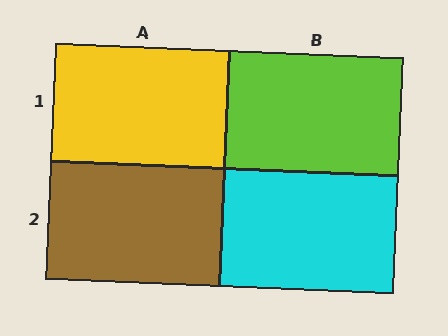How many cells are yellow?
1 cell is yellow.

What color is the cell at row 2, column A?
Brown.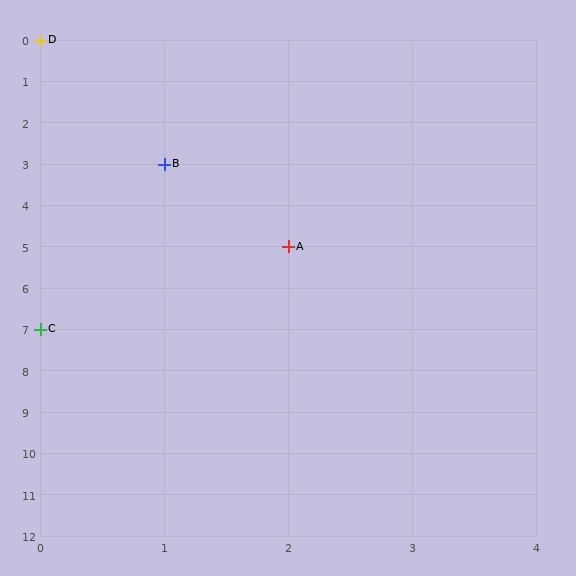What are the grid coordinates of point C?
Point C is at grid coordinates (0, 7).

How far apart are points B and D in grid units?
Points B and D are 1 column and 3 rows apart (about 3.2 grid units diagonally).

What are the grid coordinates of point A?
Point A is at grid coordinates (2, 5).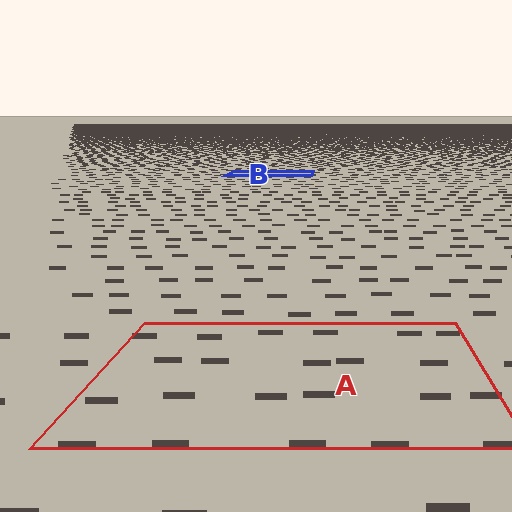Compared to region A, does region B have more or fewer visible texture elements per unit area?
Region B has more texture elements per unit area — they are packed more densely because it is farther away.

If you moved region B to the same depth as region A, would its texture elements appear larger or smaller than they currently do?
They would appear larger. At a closer depth, the same texture elements are projected at a bigger on-screen size.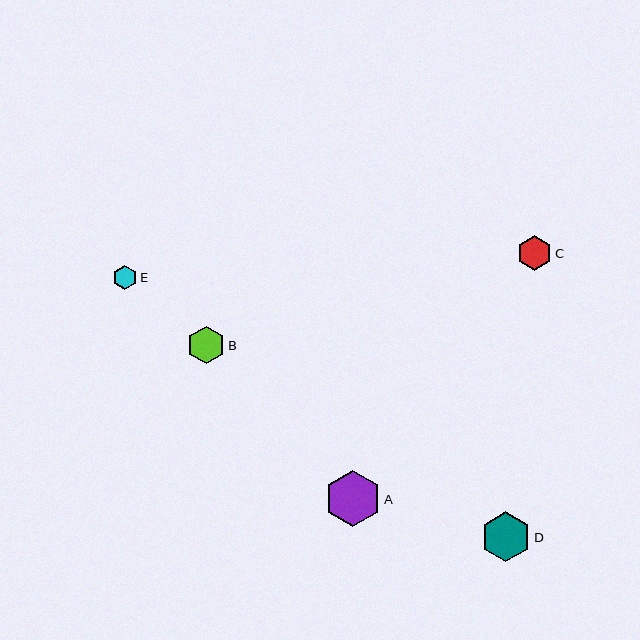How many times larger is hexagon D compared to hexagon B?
Hexagon D is approximately 1.3 times the size of hexagon B.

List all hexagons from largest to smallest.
From largest to smallest: A, D, B, C, E.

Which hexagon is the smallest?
Hexagon E is the smallest with a size of approximately 24 pixels.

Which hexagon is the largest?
Hexagon A is the largest with a size of approximately 56 pixels.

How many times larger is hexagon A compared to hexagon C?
Hexagon A is approximately 1.6 times the size of hexagon C.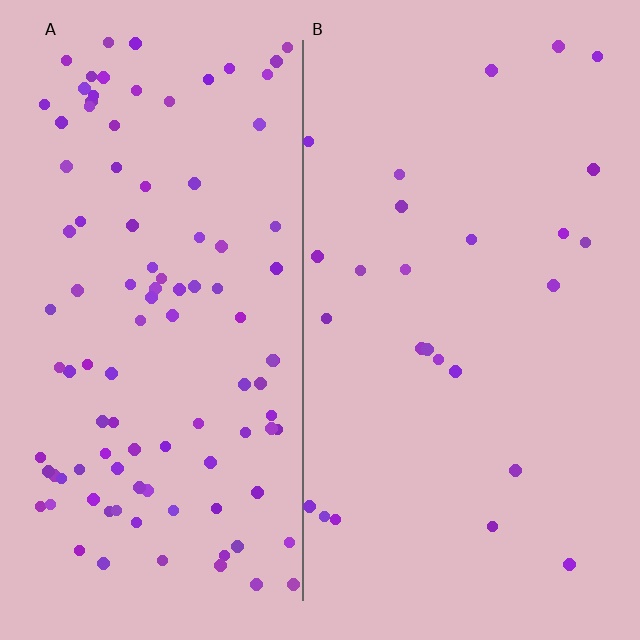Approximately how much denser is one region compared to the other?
Approximately 4.1× — region A over region B.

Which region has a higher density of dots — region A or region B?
A (the left).